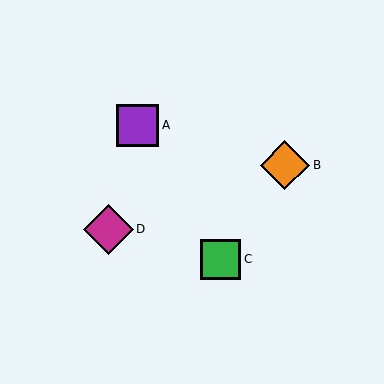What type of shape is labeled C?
Shape C is a green square.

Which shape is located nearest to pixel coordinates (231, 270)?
The green square (labeled C) at (221, 259) is nearest to that location.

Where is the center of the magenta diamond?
The center of the magenta diamond is at (109, 229).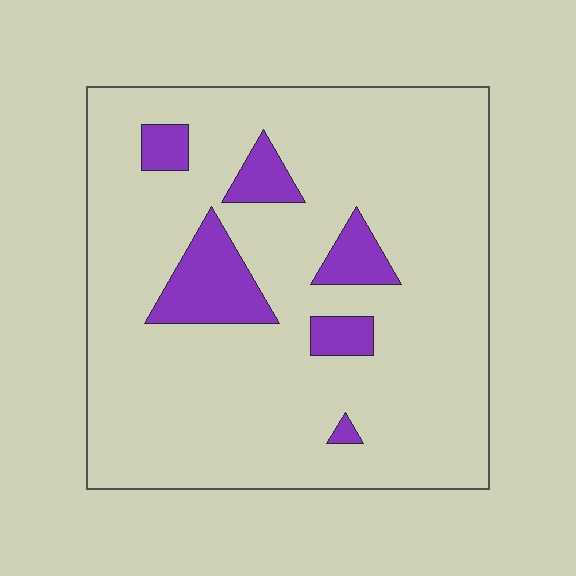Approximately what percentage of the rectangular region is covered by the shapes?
Approximately 10%.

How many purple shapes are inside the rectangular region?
6.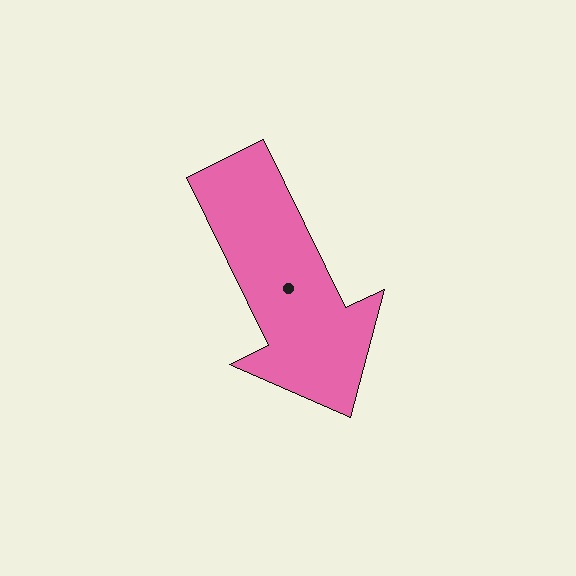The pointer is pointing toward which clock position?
Roughly 5 o'clock.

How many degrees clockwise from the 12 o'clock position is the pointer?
Approximately 154 degrees.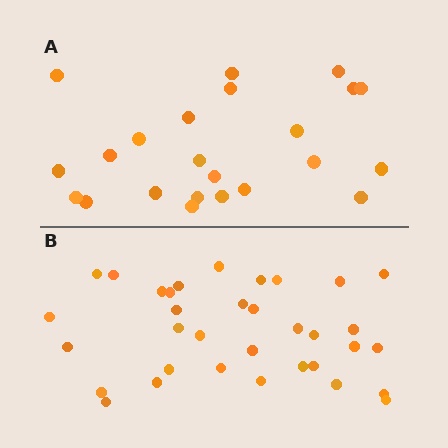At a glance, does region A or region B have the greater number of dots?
Region B (the bottom region) has more dots.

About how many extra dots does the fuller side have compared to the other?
Region B has roughly 12 or so more dots than region A.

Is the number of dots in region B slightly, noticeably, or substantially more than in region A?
Region B has substantially more. The ratio is roughly 1.5 to 1.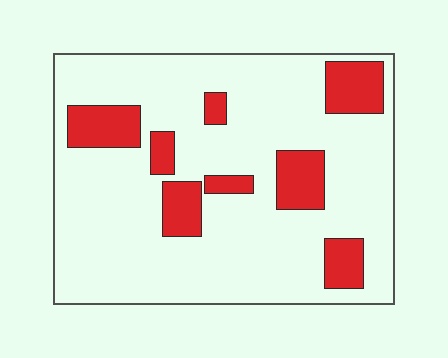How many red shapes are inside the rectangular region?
8.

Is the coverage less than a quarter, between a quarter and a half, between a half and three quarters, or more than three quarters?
Less than a quarter.